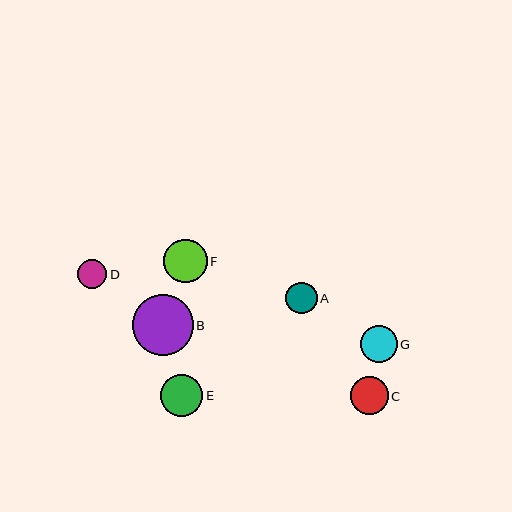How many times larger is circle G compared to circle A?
Circle G is approximately 1.2 times the size of circle A.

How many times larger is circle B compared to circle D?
Circle B is approximately 2.1 times the size of circle D.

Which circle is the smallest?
Circle D is the smallest with a size of approximately 29 pixels.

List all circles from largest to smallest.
From largest to smallest: B, F, E, C, G, A, D.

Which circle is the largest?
Circle B is the largest with a size of approximately 61 pixels.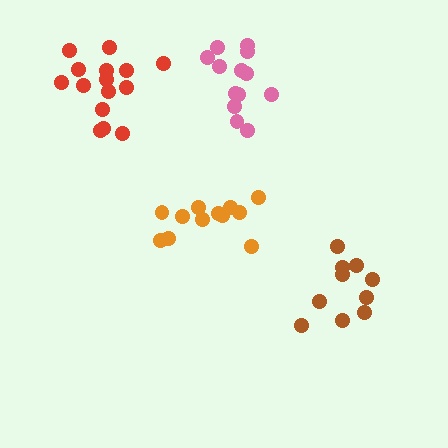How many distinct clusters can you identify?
There are 4 distinct clusters.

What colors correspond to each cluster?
The clusters are colored: orange, brown, red, pink.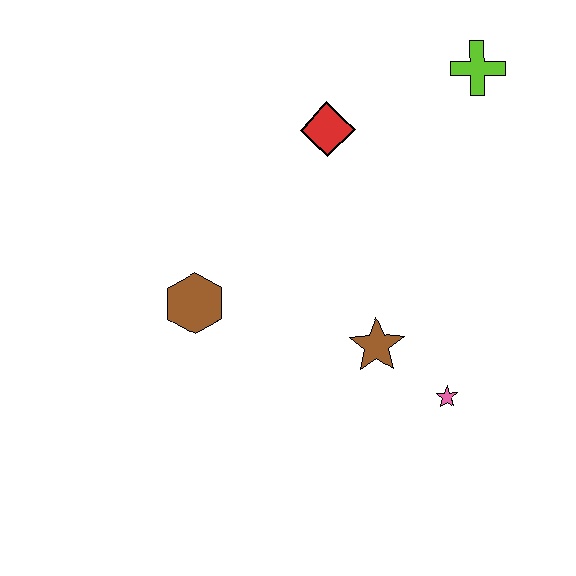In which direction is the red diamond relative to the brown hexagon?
The red diamond is above the brown hexagon.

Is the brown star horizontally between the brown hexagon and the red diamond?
No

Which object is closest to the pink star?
The brown star is closest to the pink star.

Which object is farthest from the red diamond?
The pink star is farthest from the red diamond.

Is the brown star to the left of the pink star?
Yes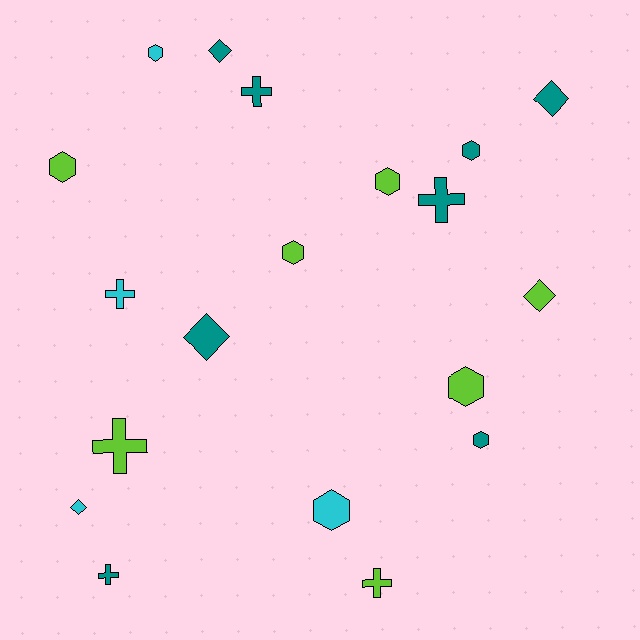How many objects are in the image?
There are 19 objects.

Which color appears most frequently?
Teal, with 8 objects.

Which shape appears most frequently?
Hexagon, with 8 objects.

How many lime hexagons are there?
There are 4 lime hexagons.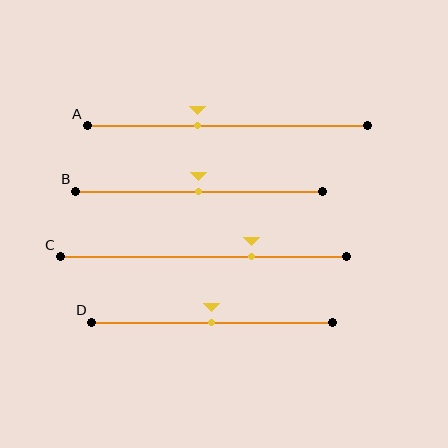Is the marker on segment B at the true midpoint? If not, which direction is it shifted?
Yes, the marker on segment B is at the true midpoint.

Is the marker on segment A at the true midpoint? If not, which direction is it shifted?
No, the marker on segment A is shifted to the left by about 10% of the segment length.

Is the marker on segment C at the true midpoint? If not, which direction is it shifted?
No, the marker on segment C is shifted to the right by about 17% of the segment length.